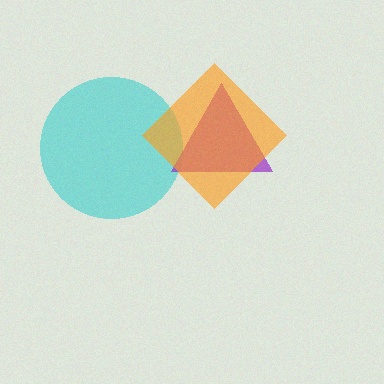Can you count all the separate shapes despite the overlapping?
Yes, there are 3 separate shapes.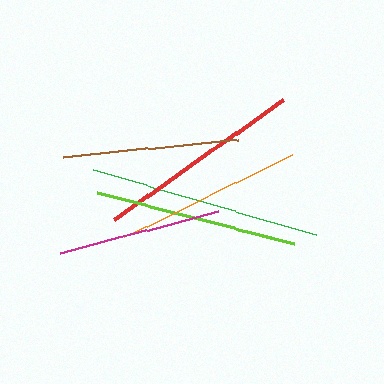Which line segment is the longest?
The green line is the longest at approximately 232 pixels.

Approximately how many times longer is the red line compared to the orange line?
The red line is approximately 1.1 times the length of the orange line.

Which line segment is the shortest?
The magenta line is the shortest at approximately 164 pixels.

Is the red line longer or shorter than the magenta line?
The red line is longer than the magenta line.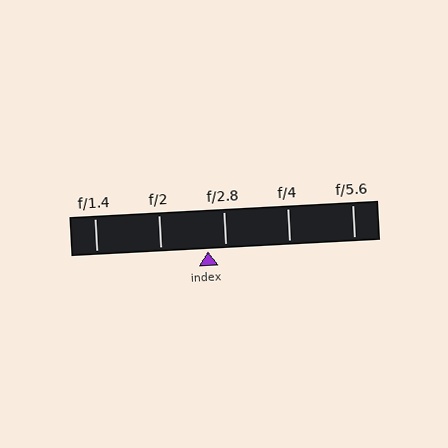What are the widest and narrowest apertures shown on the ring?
The widest aperture shown is f/1.4 and the narrowest is f/5.6.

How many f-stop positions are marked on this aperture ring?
There are 5 f-stop positions marked.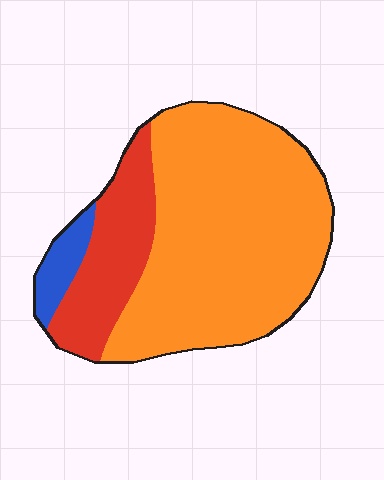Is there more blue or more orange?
Orange.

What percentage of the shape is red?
Red covers roughly 20% of the shape.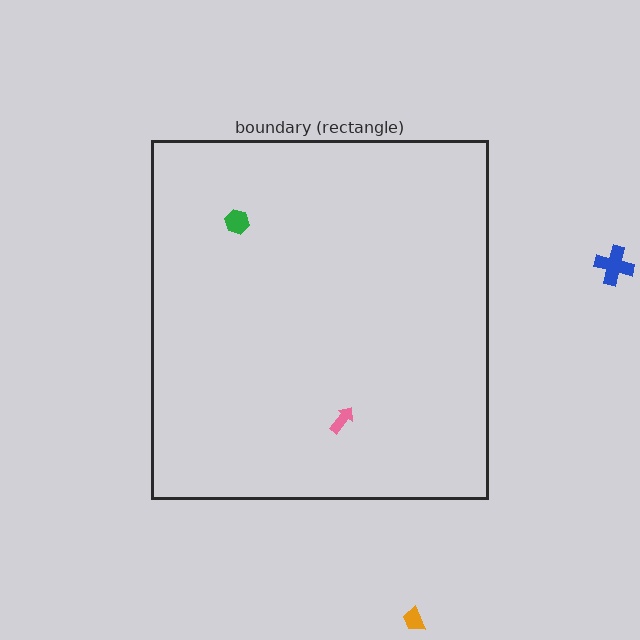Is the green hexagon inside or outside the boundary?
Inside.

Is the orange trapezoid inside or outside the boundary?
Outside.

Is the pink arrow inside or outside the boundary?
Inside.